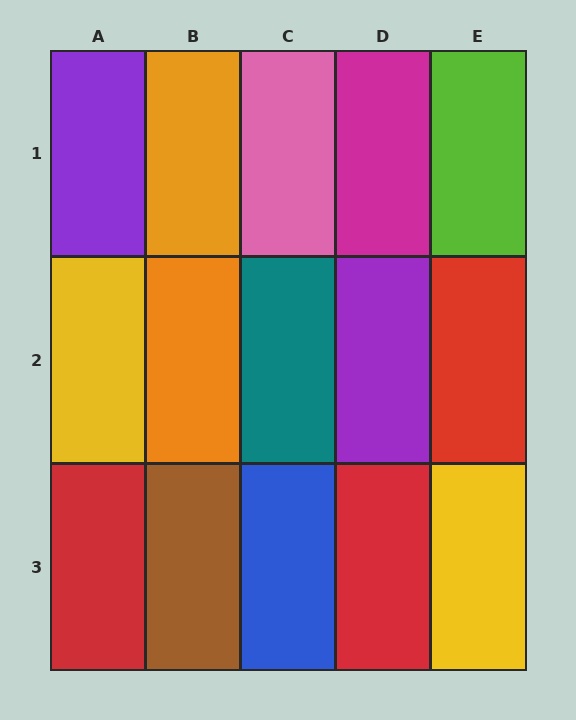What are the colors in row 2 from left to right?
Yellow, orange, teal, purple, red.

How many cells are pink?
1 cell is pink.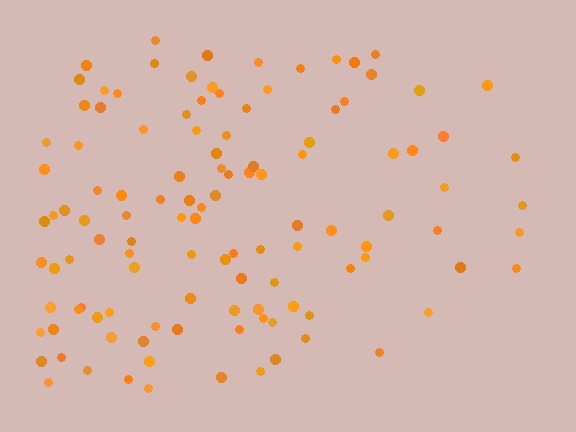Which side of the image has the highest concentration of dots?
The left.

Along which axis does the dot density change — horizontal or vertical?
Horizontal.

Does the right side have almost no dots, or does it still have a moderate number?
Still a moderate number, just noticeably fewer than the left.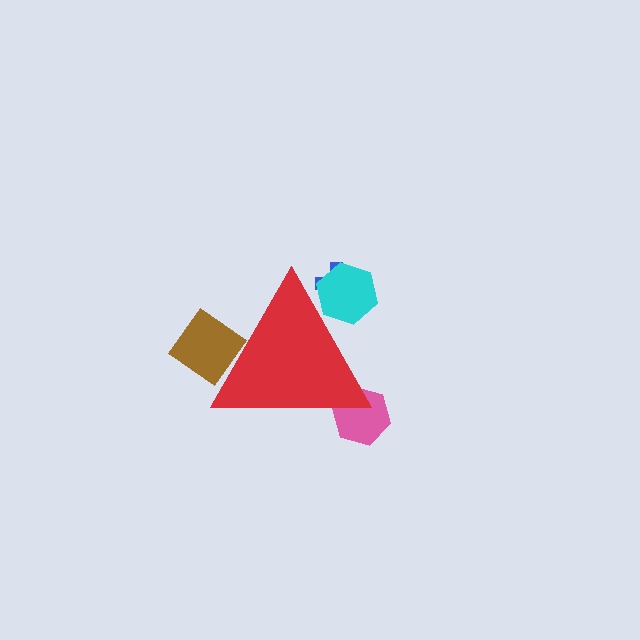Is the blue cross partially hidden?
Yes, the blue cross is partially hidden behind the red triangle.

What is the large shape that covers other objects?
A red triangle.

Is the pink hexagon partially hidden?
Yes, the pink hexagon is partially hidden behind the red triangle.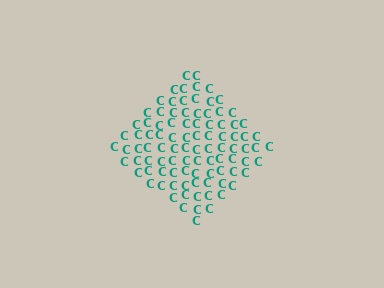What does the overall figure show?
The overall figure shows a diamond.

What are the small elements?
The small elements are letter C's.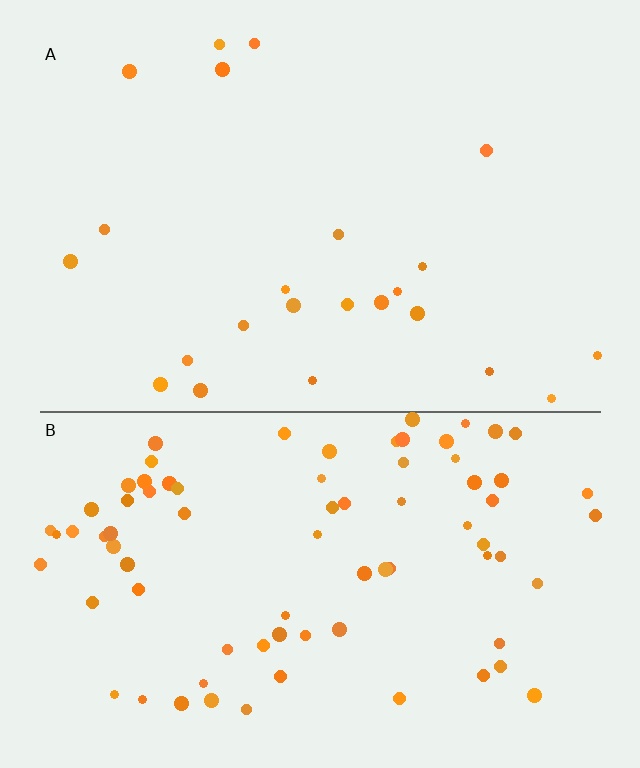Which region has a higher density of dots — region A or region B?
B (the bottom).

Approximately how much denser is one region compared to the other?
Approximately 3.4× — region B over region A.